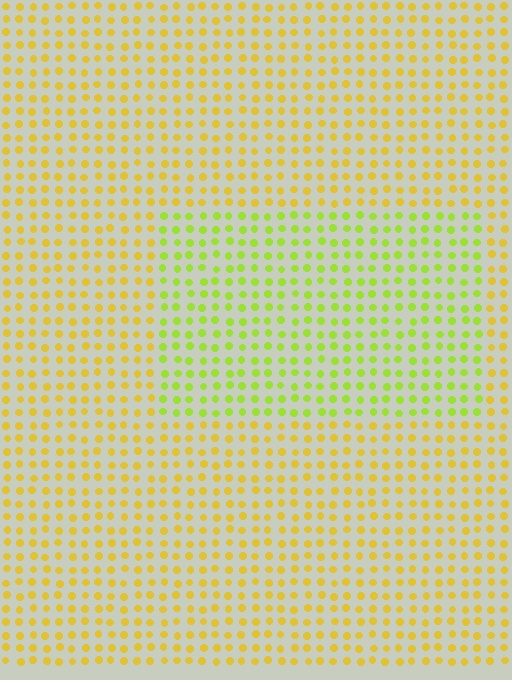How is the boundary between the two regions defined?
The boundary is defined purely by a slight shift in hue (about 35 degrees). Spacing, size, and orientation are identical on both sides.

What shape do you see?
I see a rectangle.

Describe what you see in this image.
The image is filled with small yellow elements in a uniform arrangement. A rectangle-shaped region is visible where the elements are tinted to a slightly different hue, forming a subtle color boundary.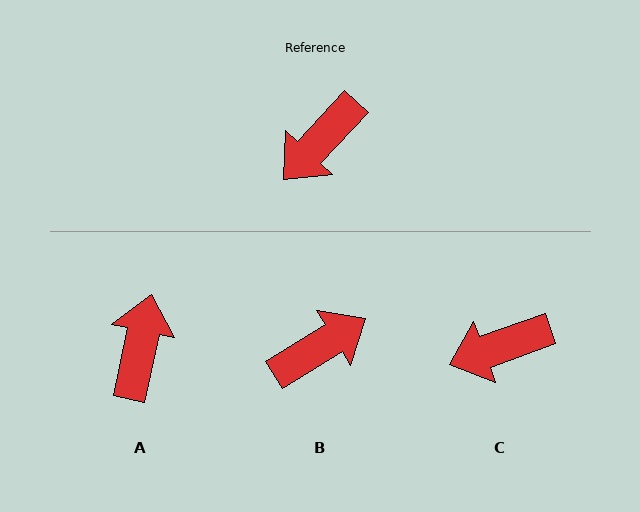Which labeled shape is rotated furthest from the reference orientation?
B, about 165 degrees away.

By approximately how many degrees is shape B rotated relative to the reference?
Approximately 165 degrees counter-clockwise.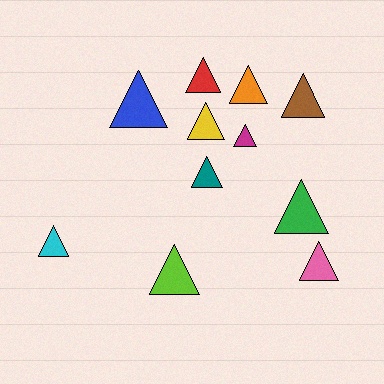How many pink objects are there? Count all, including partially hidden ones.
There is 1 pink object.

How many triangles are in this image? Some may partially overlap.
There are 11 triangles.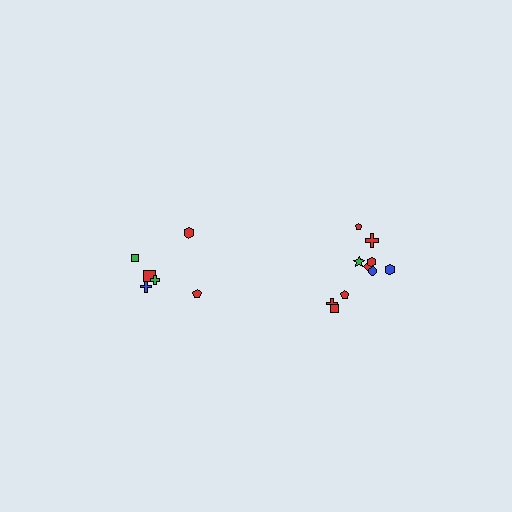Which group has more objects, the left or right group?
The right group.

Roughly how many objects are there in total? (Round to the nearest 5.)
Roughly 15 objects in total.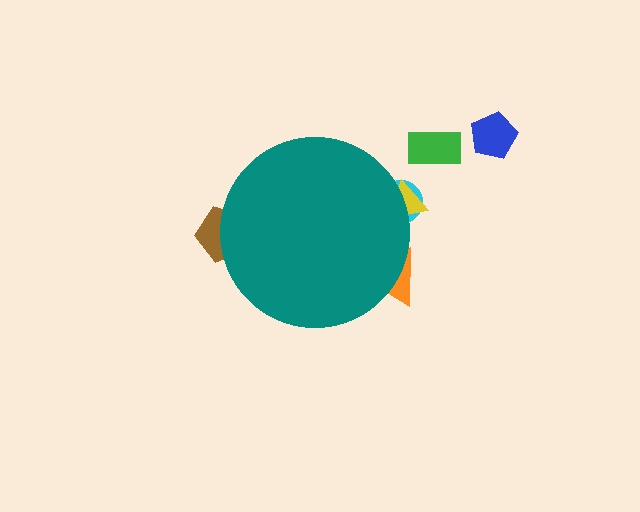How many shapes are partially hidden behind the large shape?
4 shapes are partially hidden.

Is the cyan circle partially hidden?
Yes, the cyan circle is partially hidden behind the teal circle.